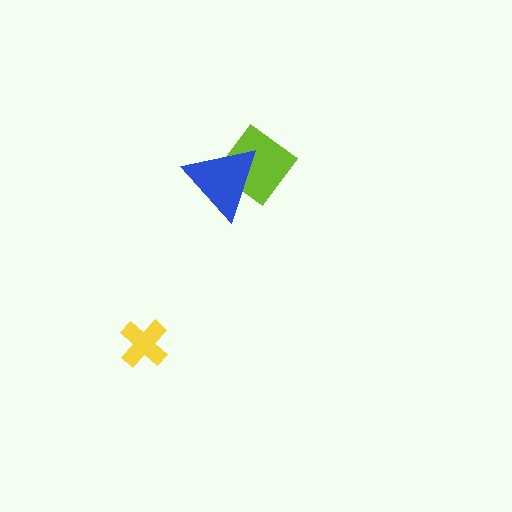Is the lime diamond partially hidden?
Yes, it is partially covered by another shape.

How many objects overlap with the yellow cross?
0 objects overlap with the yellow cross.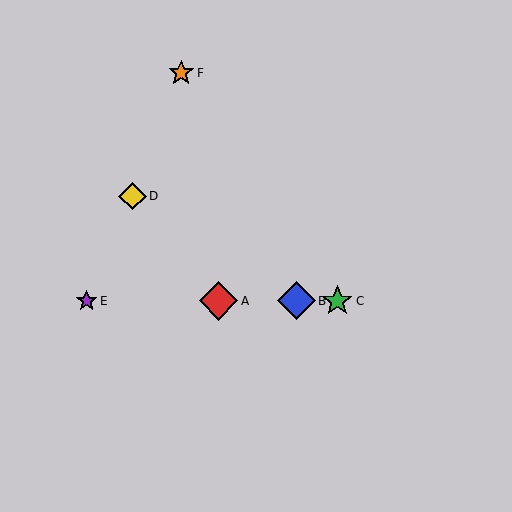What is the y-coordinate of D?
Object D is at y≈196.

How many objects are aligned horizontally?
4 objects (A, B, C, E) are aligned horizontally.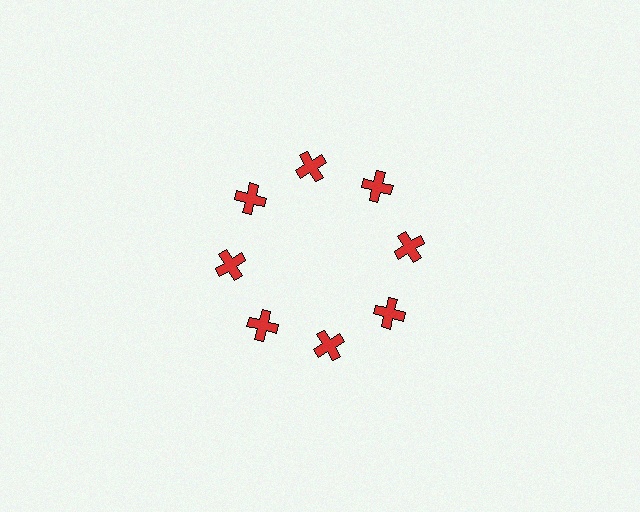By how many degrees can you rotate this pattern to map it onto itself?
The pattern maps onto itself every 45 degrees of rotation.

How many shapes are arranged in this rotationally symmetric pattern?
There are 8 shapes, arranged in 8 groups of 1.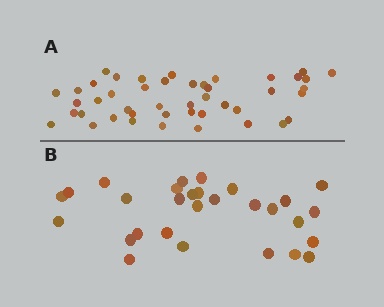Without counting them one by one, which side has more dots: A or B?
Region A (the top region) has more dots.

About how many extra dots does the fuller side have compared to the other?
Region A has approximately 15 more dots than region B.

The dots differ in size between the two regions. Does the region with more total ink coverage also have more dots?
No. Region B has more total ink coverage because its dots are larger, but region A actually contains more individual dots. Total area can be misleading — the number of items is what matters here.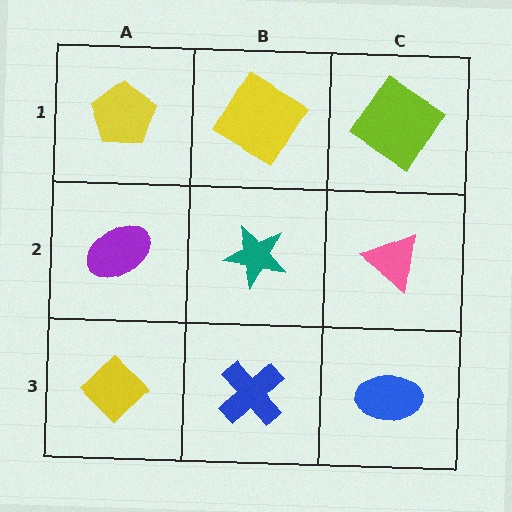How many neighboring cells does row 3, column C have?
2.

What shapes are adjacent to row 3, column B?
A teal star (row 2, column B), a yellow diamond (row 3, column A), a blue ellipse (row 3, column C).